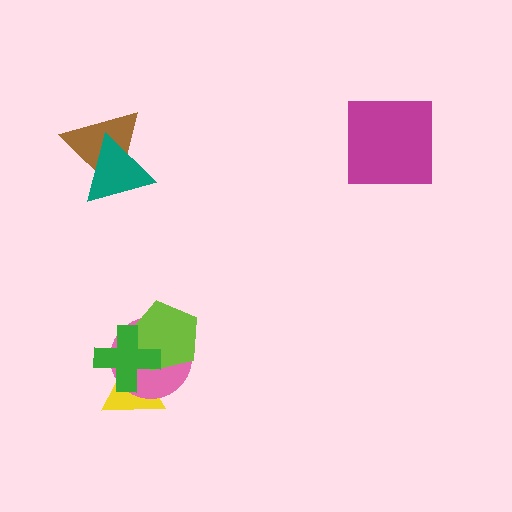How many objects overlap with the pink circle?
3 objects overlap with the pink circle.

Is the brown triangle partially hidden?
Yes, it is partially covered by another shape.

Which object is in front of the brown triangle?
The teal triangle is in front of the brown triangle.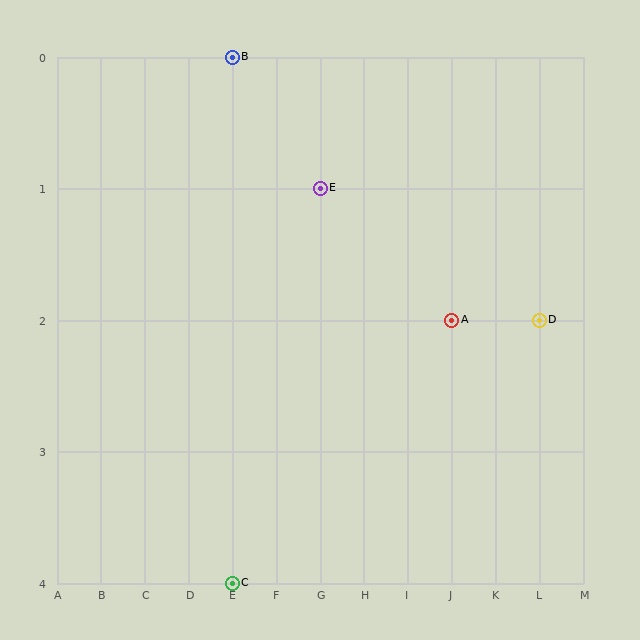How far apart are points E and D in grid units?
Points E and D are 5 columns and 1 row apart (about 5.1 grid units diagonally).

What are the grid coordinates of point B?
Point B is at grid coordinates (E, 0).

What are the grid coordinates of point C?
Point C is at grid coordinates (E, 4).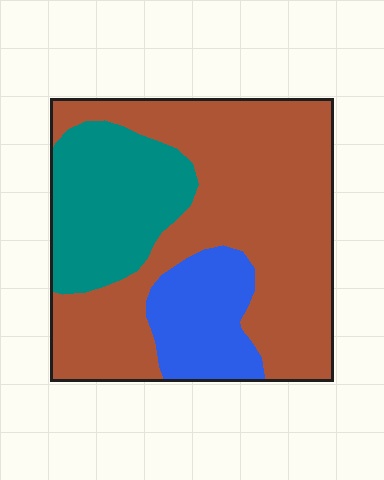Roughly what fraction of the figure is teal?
Teal takes up less than a quarter of the figure.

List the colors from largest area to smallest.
From largest to smallest: brown, teal, blue.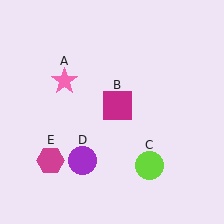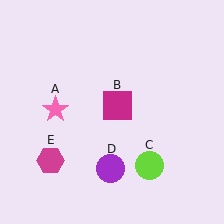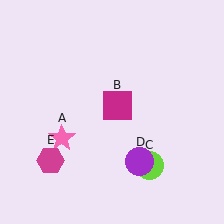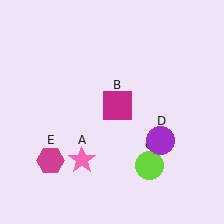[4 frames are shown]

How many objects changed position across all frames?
2 objects changed position: pink star (object A), purple circle (object D).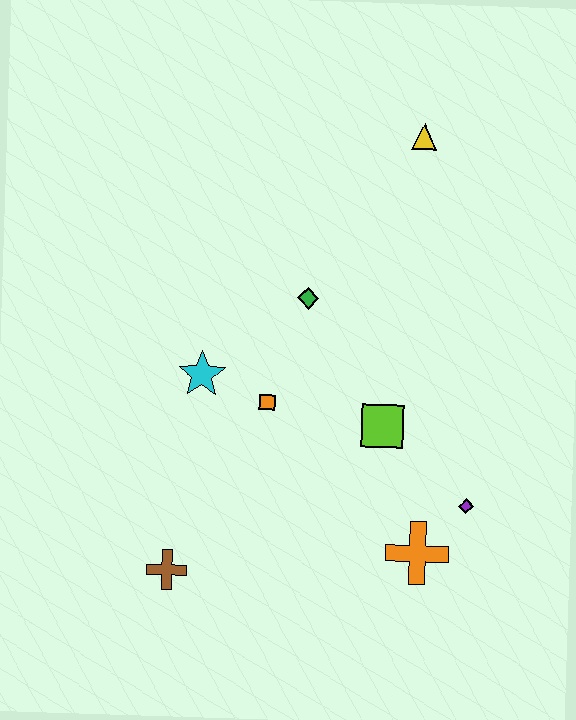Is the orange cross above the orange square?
No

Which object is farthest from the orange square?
The yellow triangle is farthest from the orange square.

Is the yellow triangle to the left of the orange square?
No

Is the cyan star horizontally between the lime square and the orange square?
No